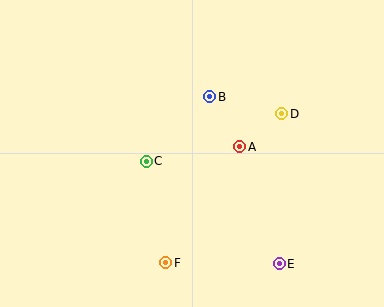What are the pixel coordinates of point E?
Point E is at (279, 264).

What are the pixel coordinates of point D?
Point D is at (282, 114).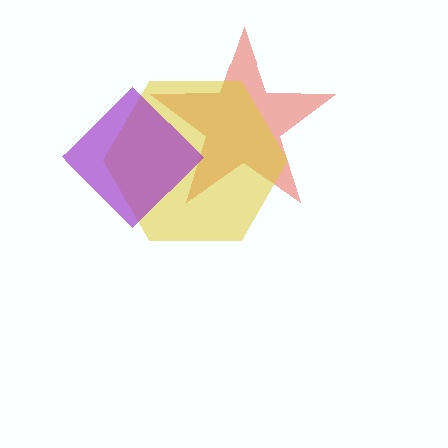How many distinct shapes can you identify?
There are 3 distinct shapes: a red star, a yellow hexagon, a purple diamond.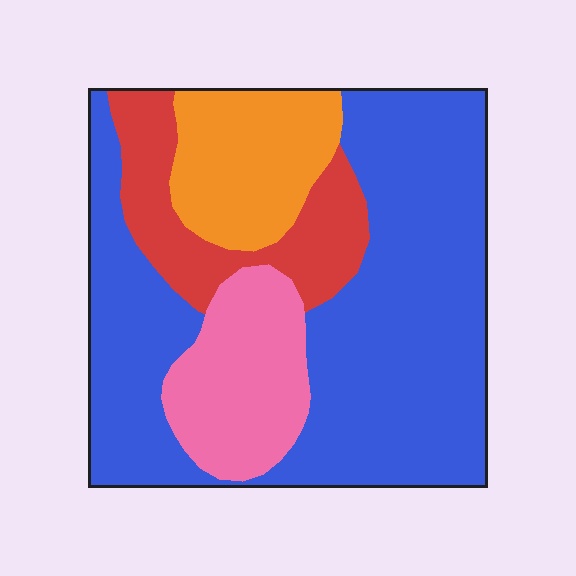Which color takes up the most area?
Blue, at roughly 55%.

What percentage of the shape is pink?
Pink covers 15% of the shape.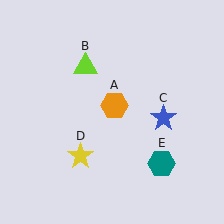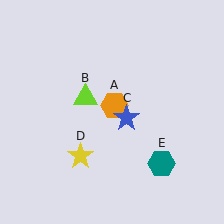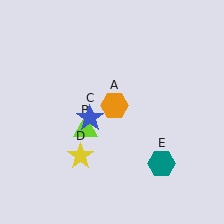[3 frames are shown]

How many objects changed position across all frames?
2 objects changed position: lime triangle (object B), blue star (object C).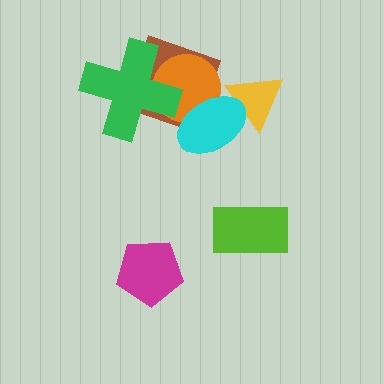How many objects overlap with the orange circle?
3 objects overlap with the orange circle.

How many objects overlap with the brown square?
3 objects overlap with the brown square.